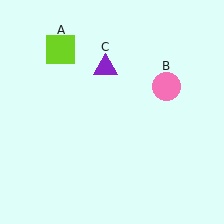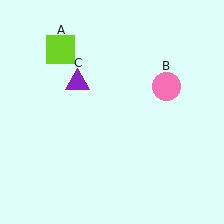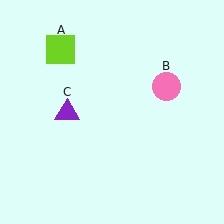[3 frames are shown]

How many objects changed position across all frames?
1 object changed position: purple triangle (object C).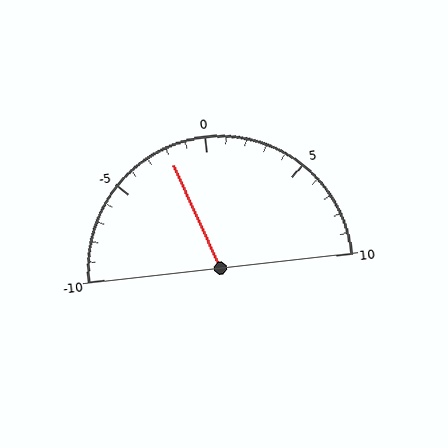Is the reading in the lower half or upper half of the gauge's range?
The reading is in the lower half of the range (-10 to 10).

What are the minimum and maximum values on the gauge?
The gauge ranges from -10 to 10.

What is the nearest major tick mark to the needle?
The nearest major tick mark is 0.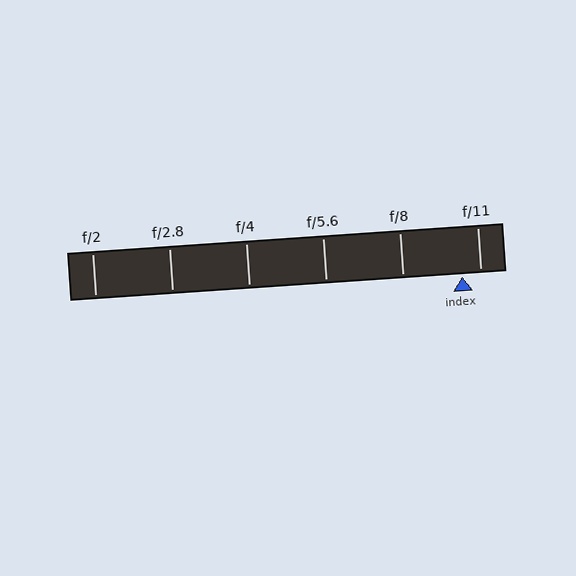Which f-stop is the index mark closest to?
The index mark is closest to f/11.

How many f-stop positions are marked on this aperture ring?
There are 6 f-stop positions marked.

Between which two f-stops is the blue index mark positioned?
The index mark is between f/8 and f/11.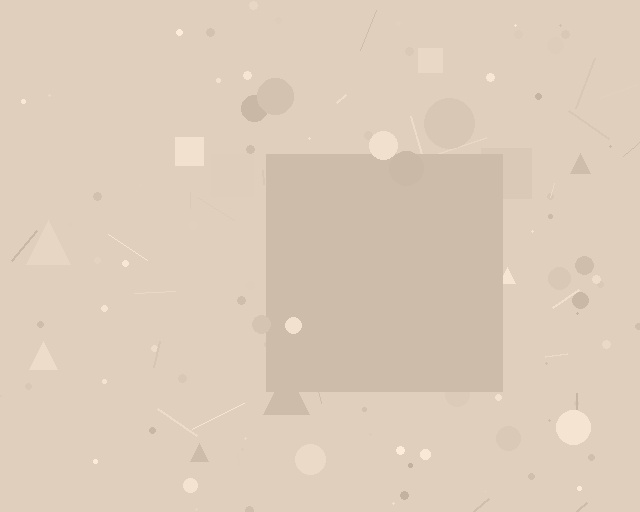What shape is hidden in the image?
A square is hidden in the image.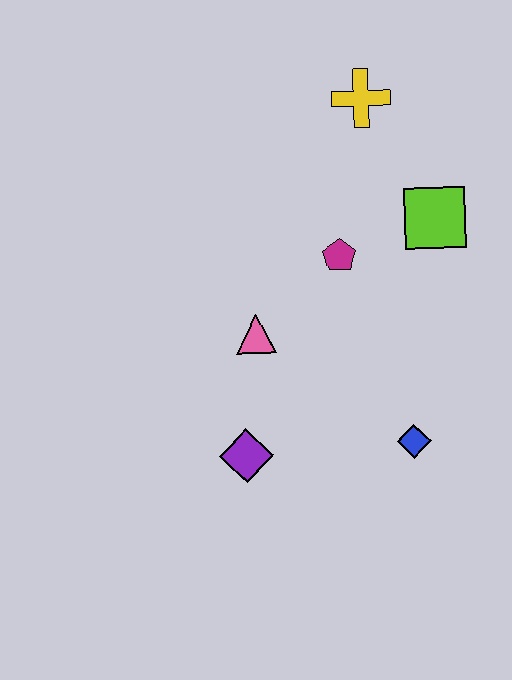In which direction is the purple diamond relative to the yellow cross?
The purple diamond is below the yellow cross.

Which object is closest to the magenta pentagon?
The lime square is closest to the magenta pentagon.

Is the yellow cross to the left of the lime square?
Yes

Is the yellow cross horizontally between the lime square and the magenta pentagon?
Yes